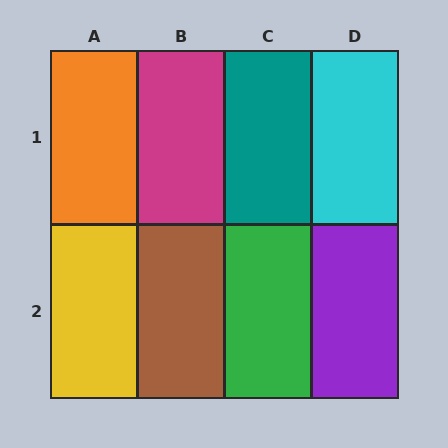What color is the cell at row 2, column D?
Purple.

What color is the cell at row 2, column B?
Brown.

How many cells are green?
1 cell is green.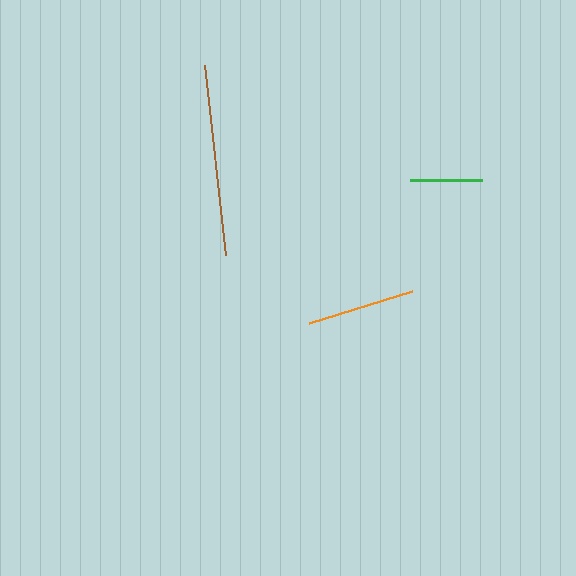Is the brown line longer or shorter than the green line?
The brown line is longer than the green line.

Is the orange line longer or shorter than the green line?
The orange line is longer than the green line.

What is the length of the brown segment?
The brown segment is approximately 192 pixels long.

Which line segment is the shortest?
The green line is the shortest at approximately 71 pixels.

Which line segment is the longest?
The brown line is the longest at approximately 192 pixels.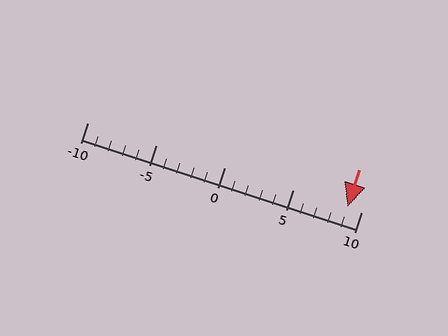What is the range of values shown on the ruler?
The ruler shows values from -10 to 10.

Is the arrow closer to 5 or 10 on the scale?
The arrow is closer to 10.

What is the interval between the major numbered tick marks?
The major tick marks are spaced 5 units apart.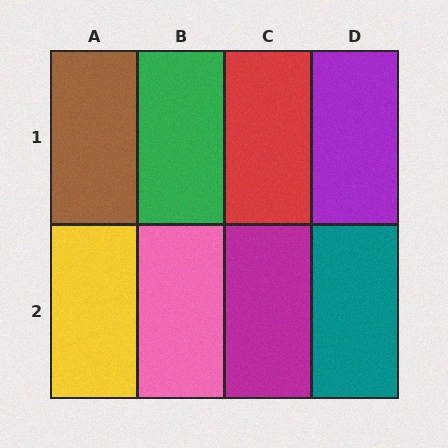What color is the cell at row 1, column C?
Red.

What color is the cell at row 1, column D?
Purple.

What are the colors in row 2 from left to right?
Yellow, pink, magenta, teal.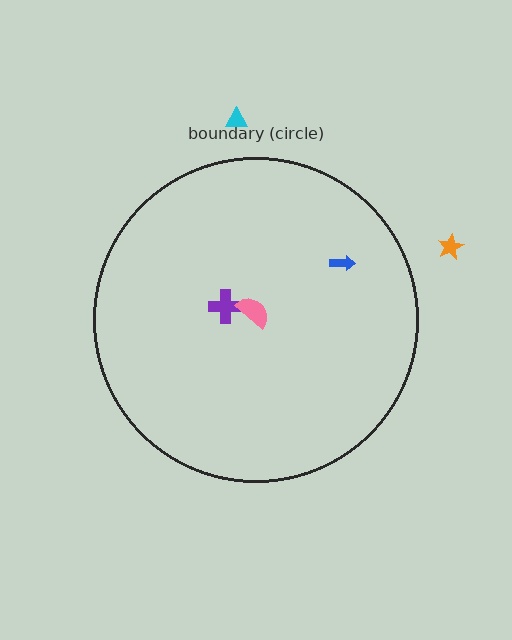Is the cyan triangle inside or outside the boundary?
Outside.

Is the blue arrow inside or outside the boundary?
Inside.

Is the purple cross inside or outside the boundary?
Inside.